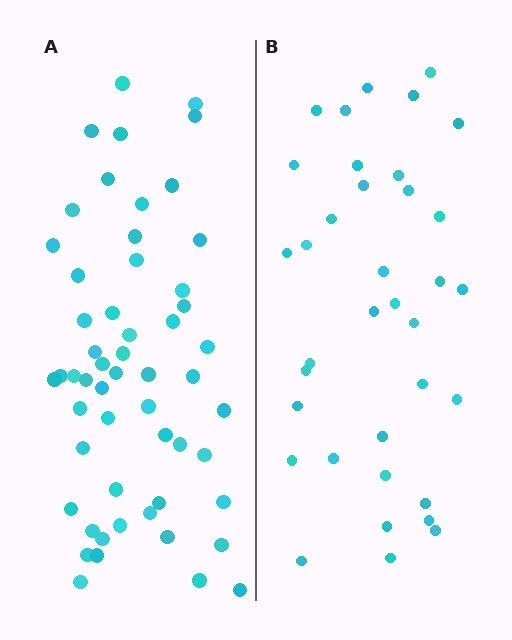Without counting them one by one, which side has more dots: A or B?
Region A (the left region) has more dots.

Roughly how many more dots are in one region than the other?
Region A has approximately 20 more dots than region B.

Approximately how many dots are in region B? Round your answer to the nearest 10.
About 40 dots. (The exact count is 36, which rounds to 40.)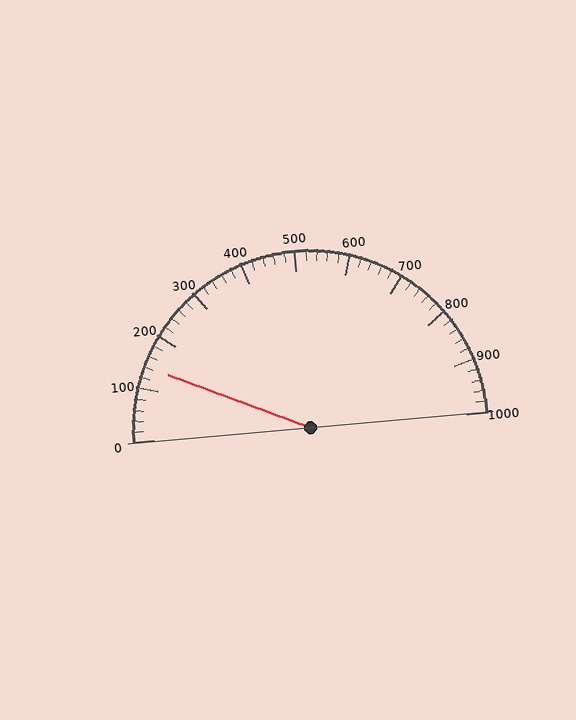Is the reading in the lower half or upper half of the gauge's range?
The reading is in the lower half of the range (0 to 1000).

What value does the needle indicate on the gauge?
The needle indicates approximately 140.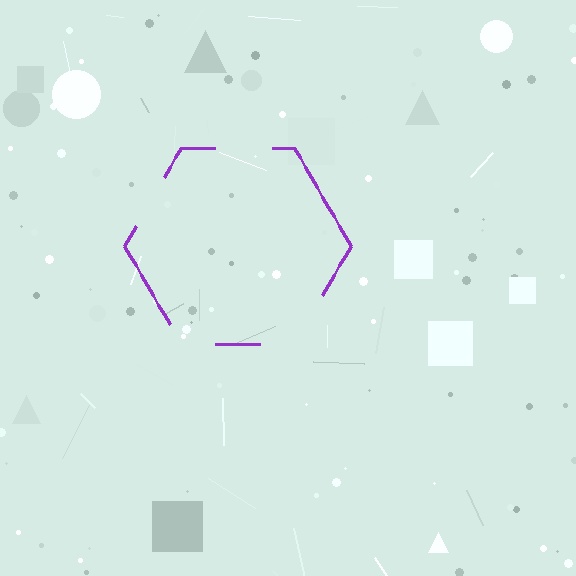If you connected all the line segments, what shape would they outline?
They would outline a hexagon.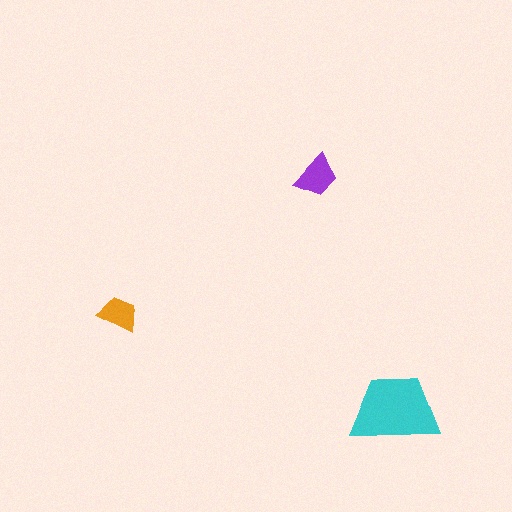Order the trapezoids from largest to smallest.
the cyan one, the purple one, the orange one.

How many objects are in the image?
There are 3 objects in the image.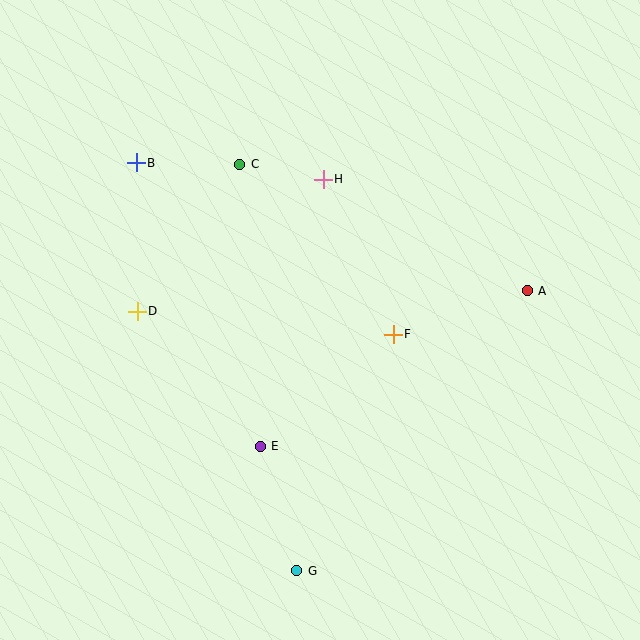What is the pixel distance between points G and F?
The distance between G and F is 255 pixels.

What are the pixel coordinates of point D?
Point D is at (137, 311).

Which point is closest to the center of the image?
Point F at (393, 334) is closest to the center.